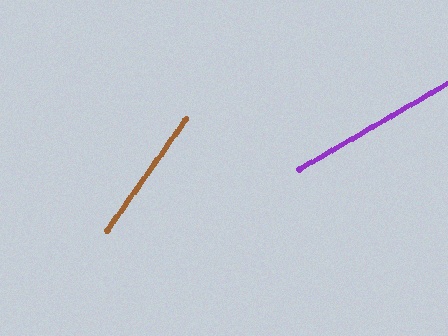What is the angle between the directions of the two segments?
Approximately 24 degrees.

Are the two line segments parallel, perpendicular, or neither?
Neither parallel nor perpendicular — they differ by about 24°.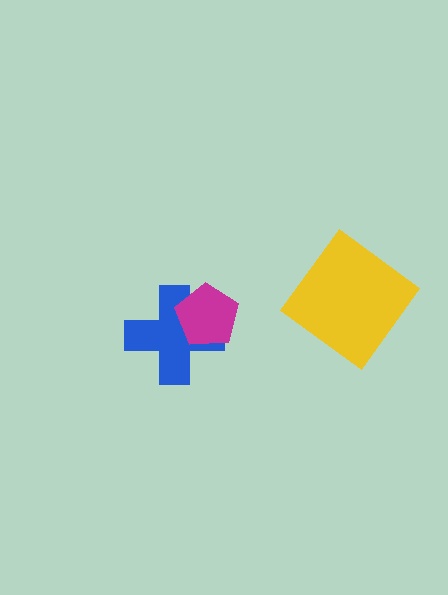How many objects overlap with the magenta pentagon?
1 object overlaps with the magenta pentagon.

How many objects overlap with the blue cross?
1 object overlaps with the blue cross.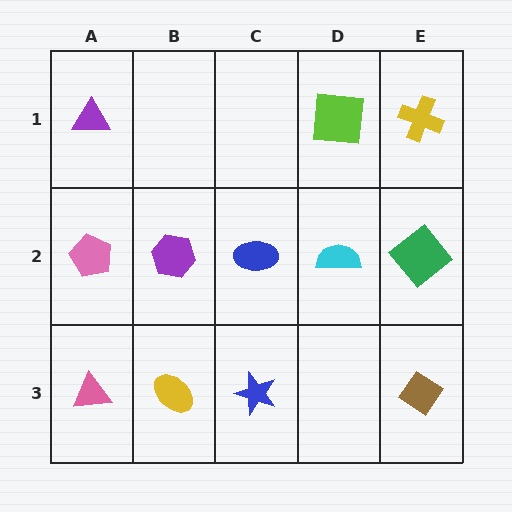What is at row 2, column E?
A green diamond.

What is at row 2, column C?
A blue ellipse.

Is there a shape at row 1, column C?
No, that cell is empty.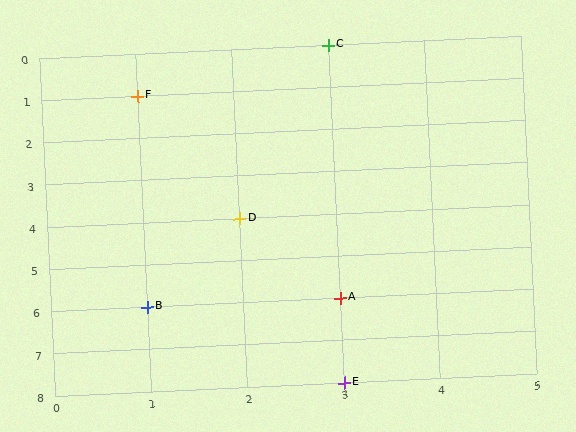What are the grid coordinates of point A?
Point A is at grid coordinates (3, 6).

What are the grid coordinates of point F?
Point F is at grid coordinates (1, 1).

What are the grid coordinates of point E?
Point E is at grid coordinates (3, 8).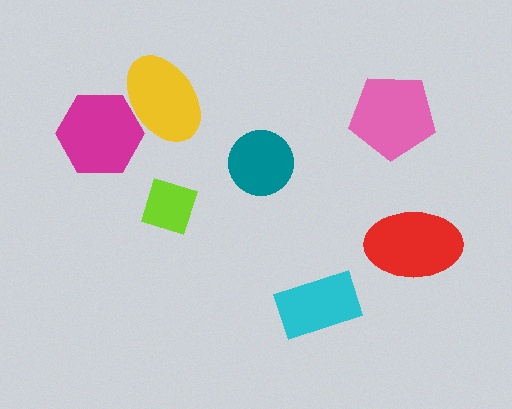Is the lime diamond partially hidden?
No, no other shape covers it.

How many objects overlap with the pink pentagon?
0 objects overlap with the pink pentagon.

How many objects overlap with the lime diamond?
0 objects overlap with the lime diamond.